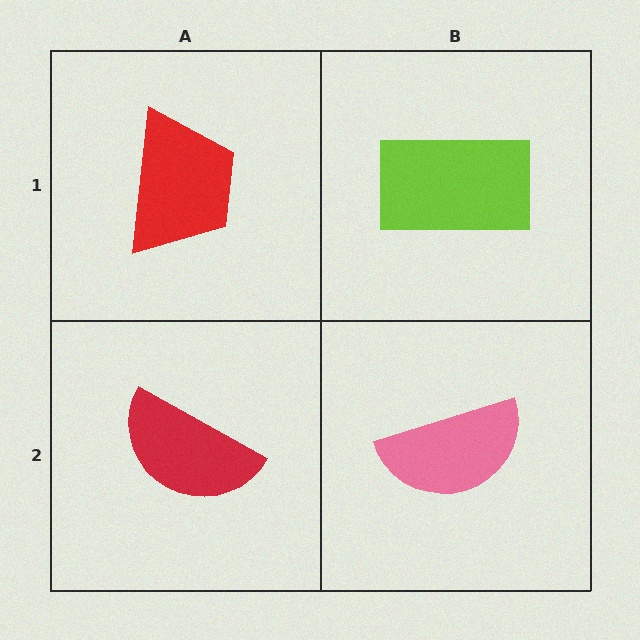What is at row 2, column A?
A red semicircle.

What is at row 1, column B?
A lime rectangle.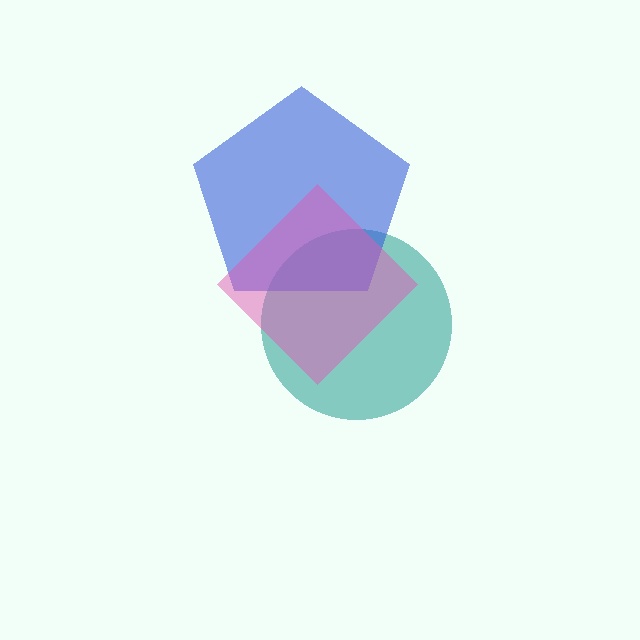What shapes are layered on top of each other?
The layered shapes are: a teal circle, a blue pentagon, a pink diamond.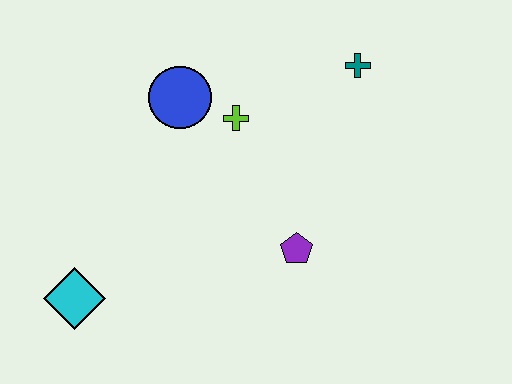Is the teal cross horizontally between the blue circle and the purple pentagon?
No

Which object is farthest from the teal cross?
The cyan diamond is farthest from the teal cross.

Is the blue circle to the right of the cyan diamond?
Yes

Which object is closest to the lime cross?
The blue circle is closest to the lime cross.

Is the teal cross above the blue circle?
Yes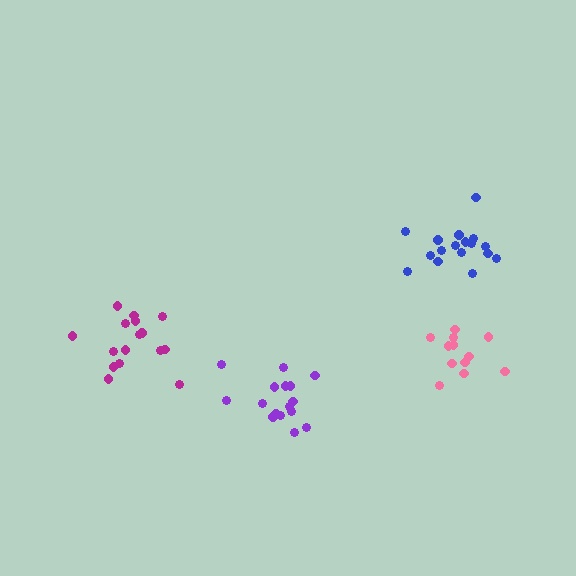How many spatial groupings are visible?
There are 4 spatial groupings.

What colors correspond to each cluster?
The clusters are colored: magenta, pink, purple, blue.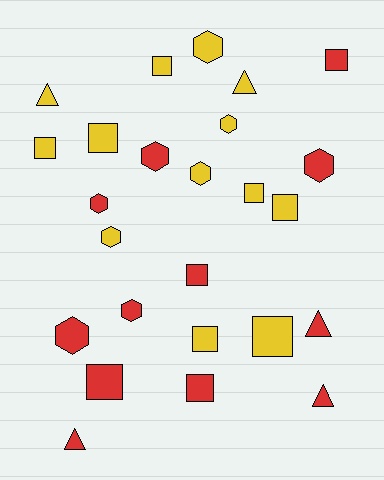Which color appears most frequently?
Yellow, with 13 objects.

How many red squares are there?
There are 4 red squares.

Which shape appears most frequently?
Square, with 11 objects.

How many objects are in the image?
There are 25 objects.